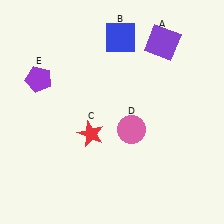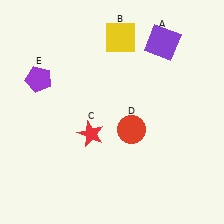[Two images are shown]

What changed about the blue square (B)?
In Image 1, B is blue. In Image 2, it changed to yellow.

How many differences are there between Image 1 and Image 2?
There are 2 differences between the two images.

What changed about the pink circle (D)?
In Image 1, D is pink. In Image 2, it changed to red.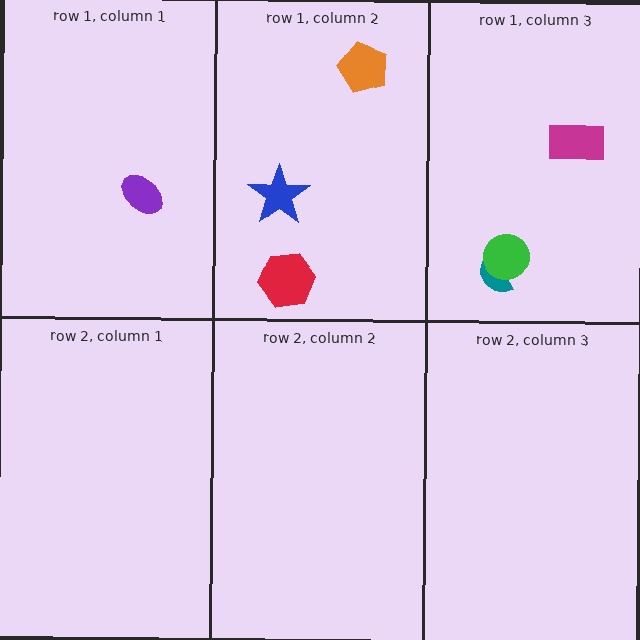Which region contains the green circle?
The row 1, column 3 region.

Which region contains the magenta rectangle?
The row 1, column 3 region.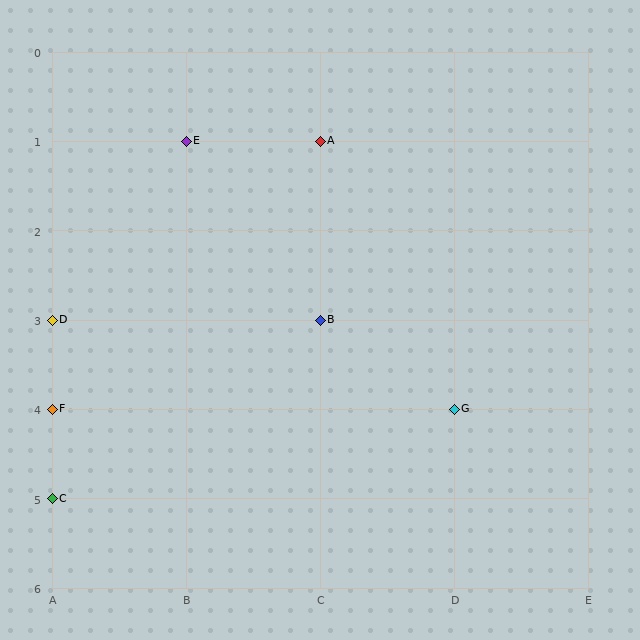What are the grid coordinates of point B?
Point B is at grid coordinates (C, 3).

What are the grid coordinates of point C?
Point C is at grid coordinates (A, 5).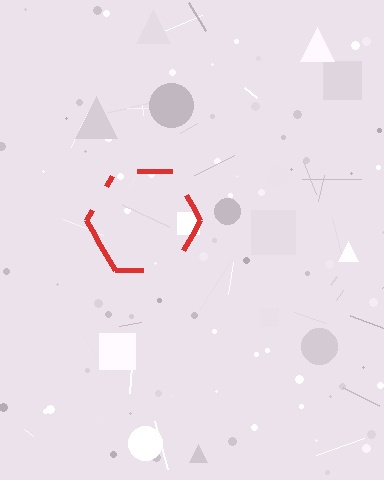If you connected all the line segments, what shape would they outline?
They would outline a hexagon.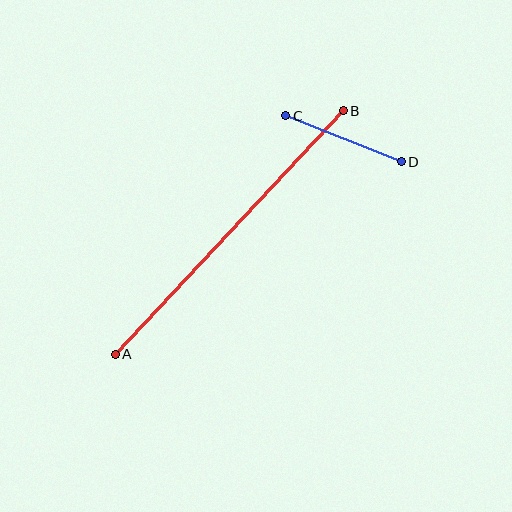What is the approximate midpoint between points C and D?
The midpoint is at approximately (343, 139) pixels.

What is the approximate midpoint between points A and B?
The midpoint is at approximately (229, 233) pixels.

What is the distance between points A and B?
The distance is approximately 333 pixels.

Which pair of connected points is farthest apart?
Points A and B are farthest apart.